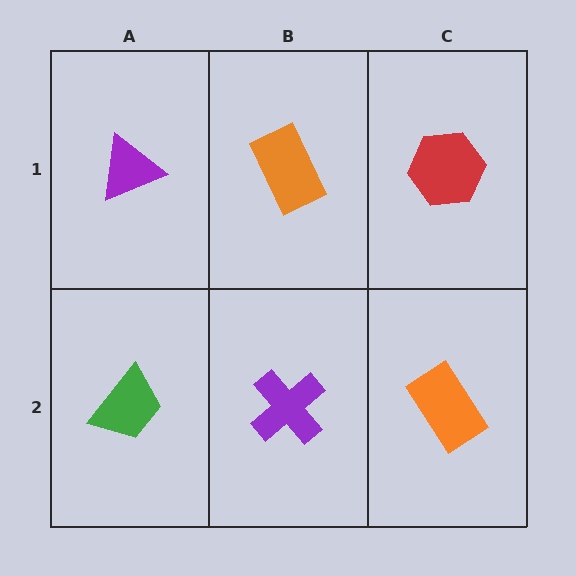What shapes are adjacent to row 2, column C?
A red hexagon (row 1, column C), a purple cross (row 2, column B).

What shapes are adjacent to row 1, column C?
An orange rectangle (row 2, column C), an orange rectangle (row 1, column B).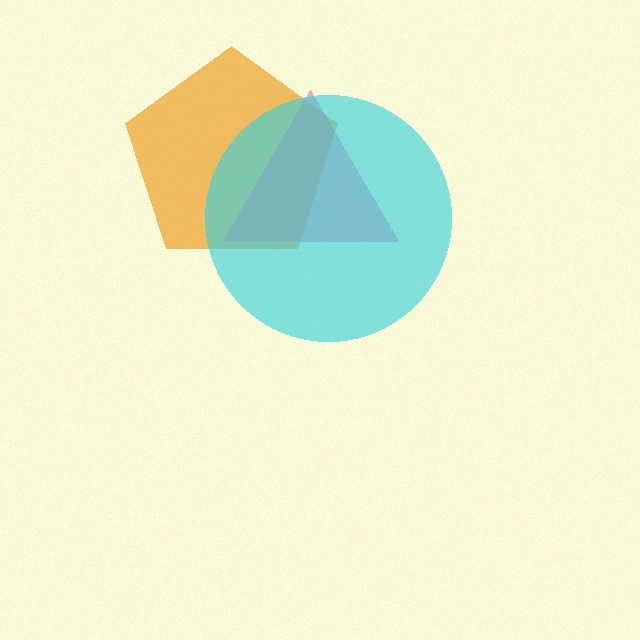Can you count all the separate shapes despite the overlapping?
Yes, there are 3 separate shapes.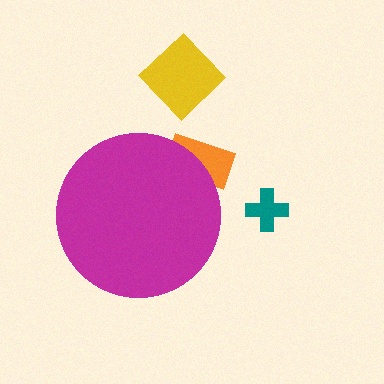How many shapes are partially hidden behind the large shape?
1 shape is partially hidden.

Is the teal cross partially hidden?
No, the teal cross is fully visible.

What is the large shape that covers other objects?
A magenta circle.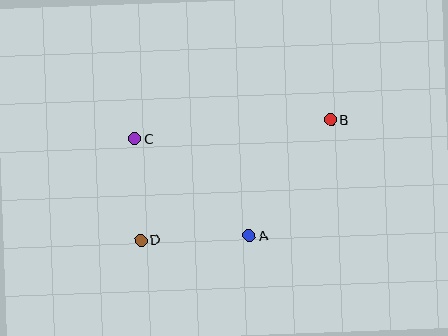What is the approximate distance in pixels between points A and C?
The distance between A and C is approximately 150 pixels.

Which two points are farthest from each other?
Points B and D are farthest from each other.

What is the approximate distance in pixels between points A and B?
The distance between A and B is approximately 142 pixels.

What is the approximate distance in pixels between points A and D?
The distance between A and D is approximately 109 pixels.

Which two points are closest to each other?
Points C and D are closest to each other.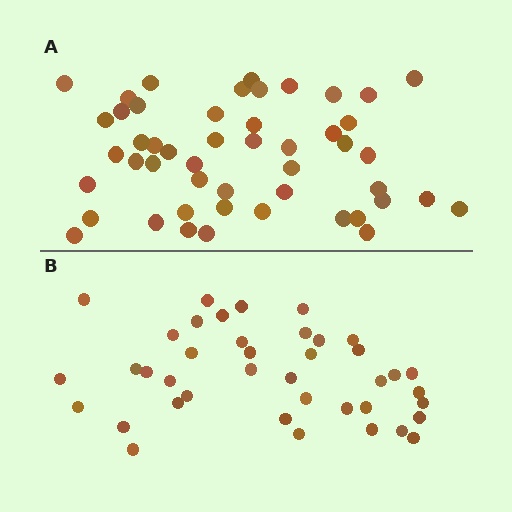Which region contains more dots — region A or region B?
Region A (the top region) has more dots.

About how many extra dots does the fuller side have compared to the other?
Region A has roughly 8 or so more dots than region B.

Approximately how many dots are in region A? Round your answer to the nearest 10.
About 50 dots. (The exact count is 49, which rounds to 50.)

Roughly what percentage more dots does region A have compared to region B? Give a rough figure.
About 20% more.